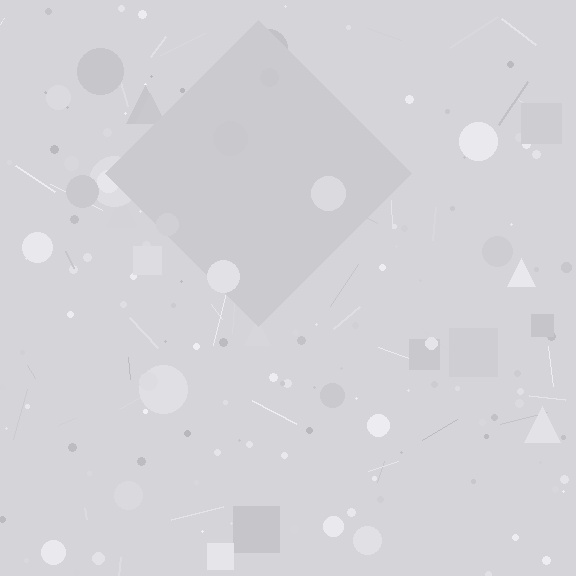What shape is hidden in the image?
A diamond is hidden in the image.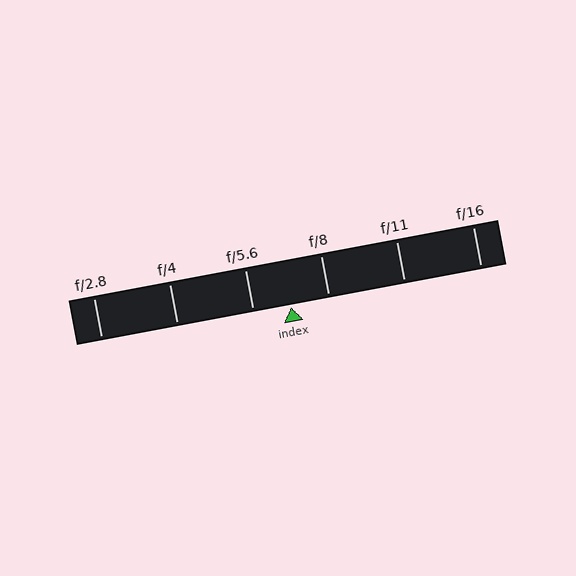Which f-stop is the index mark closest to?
The index mark is closest to f/5.6.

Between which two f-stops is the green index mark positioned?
The index mark is between f/5.6 and f/8.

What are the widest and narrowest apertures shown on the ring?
The widest aperture shown is f/2.8 and the narrowest is f/16.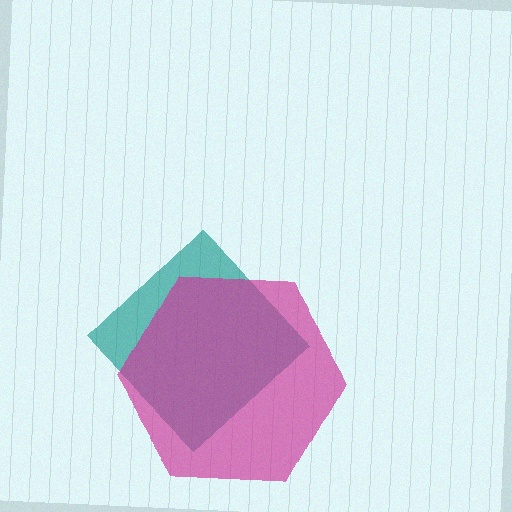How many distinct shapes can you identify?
There are 2 distinct shapes: a teal diamond, a magenta hexagon.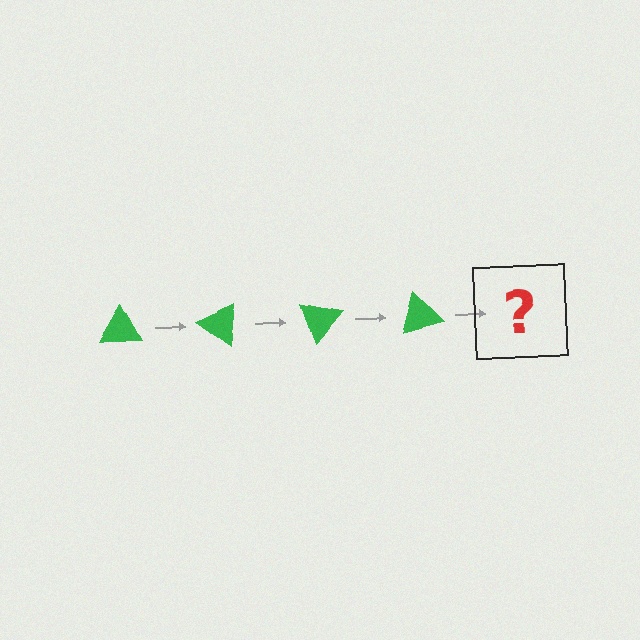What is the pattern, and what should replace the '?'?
The pattern is that the triangle rotates 35 degrees each step. The '?' should be a green triangle rotated 140 degrees.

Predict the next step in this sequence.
The next step is a green triangle rotated 140 degrees.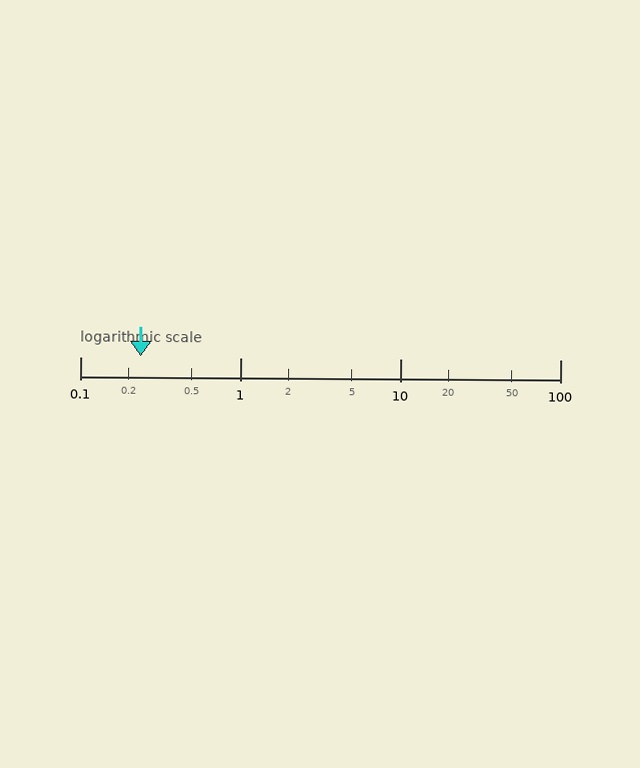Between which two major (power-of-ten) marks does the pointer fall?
The pointer is between 0.1 and 1.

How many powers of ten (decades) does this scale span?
The scale spans 3 decades, from 0.1 to 100.